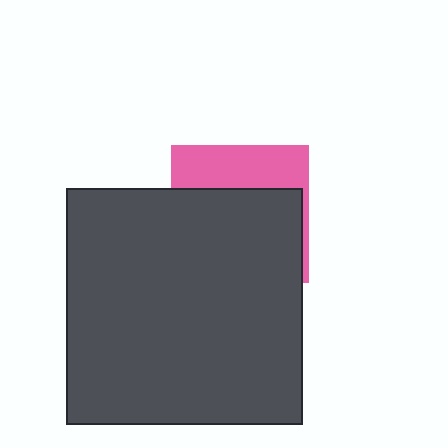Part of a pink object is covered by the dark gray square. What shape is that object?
It is a square.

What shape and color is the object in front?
The object in front is a dark gray square.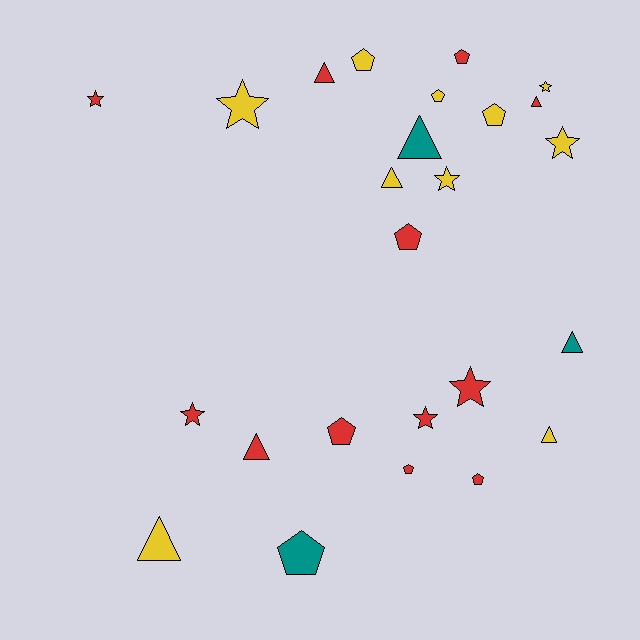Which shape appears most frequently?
Pentagon, with 9 objects.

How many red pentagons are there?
There are 5 red pentagons.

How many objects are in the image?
There are 25 objects.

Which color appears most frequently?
Red, with 12 objects.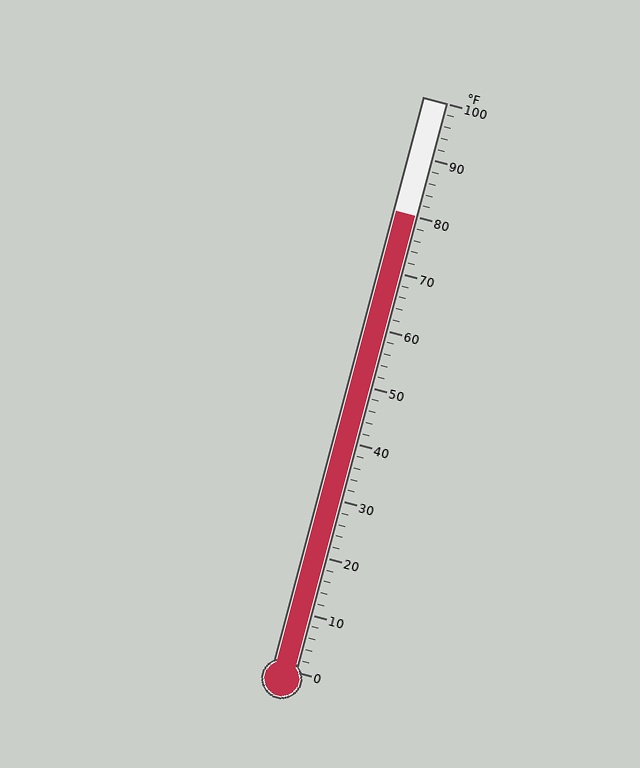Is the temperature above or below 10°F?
The temperature is above 10°F.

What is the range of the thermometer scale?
The thermometer scale ranges from 0°F to 100°F.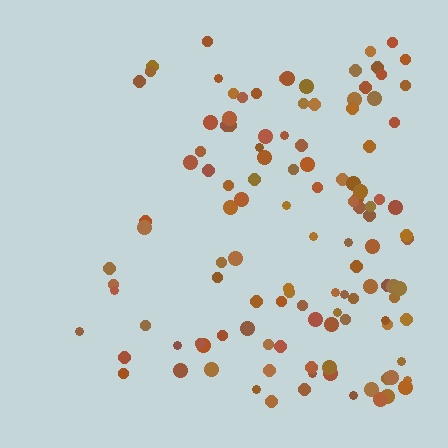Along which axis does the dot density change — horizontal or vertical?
Horizontal.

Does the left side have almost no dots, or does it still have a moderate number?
Still a moderate number, just noticeably fewer than the right.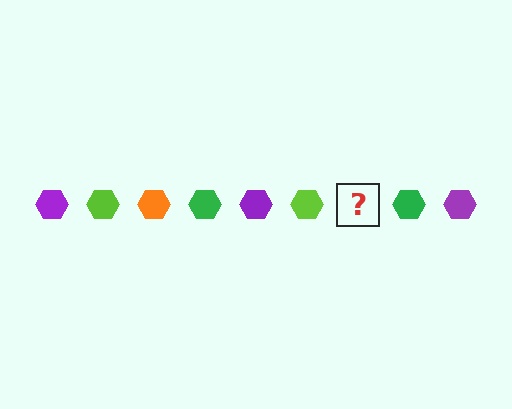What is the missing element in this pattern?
The missing element is an orange hexagon.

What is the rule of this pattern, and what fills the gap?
The rule is that the pattern cycles through purple, lime, orange, green hexagons. The gap should be filled with an orange hexagon.